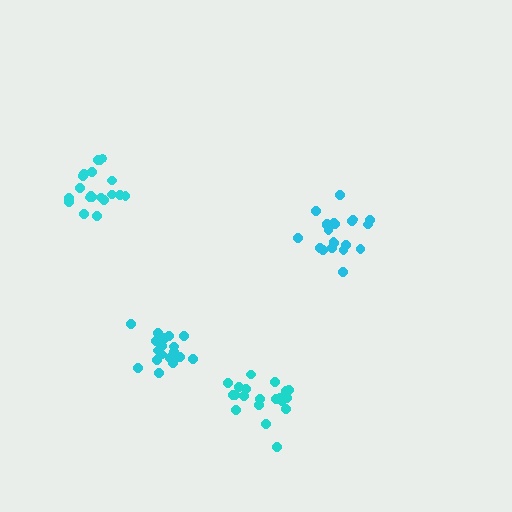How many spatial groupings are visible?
There are 4 spatial groupings.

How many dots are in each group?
Group 1: 20 dots, Group 2: 20 dots, Group 3: 21 dots, Group 4: 19 dots (80 total).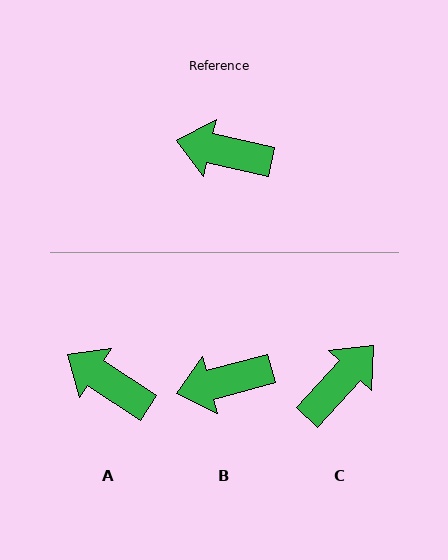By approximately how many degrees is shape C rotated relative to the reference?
Approximately 120 degrees clockwise.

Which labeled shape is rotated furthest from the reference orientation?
C, about 120 degrees away.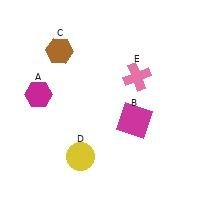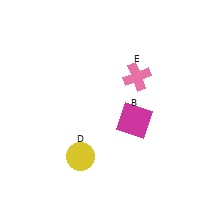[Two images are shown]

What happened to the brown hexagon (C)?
The brown hexagon (C) was removed in Image 2. It was in the top-left area of Image 1.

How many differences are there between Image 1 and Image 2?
There are 2 differences between the two images.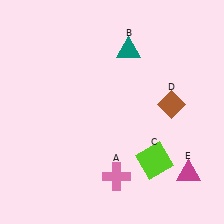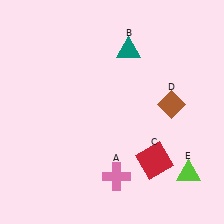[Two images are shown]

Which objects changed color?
C changed from lime to red. E changed from magenta to lime.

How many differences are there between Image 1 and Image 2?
There are 2 differences between the two images.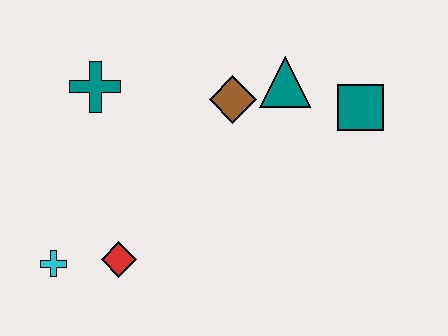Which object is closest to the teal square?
The teal triangle is closest to the teal square.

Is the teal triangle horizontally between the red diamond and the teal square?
Yes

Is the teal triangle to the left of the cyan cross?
No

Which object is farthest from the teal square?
The cyan cross is farthest from the teal square.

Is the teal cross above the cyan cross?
Yes